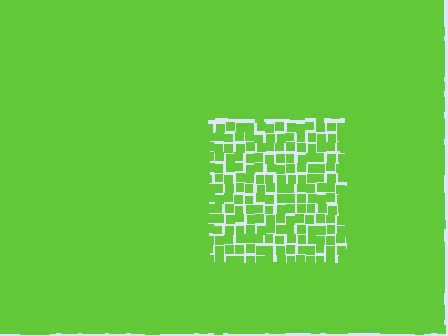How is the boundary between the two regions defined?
The boundary is defined by a change in element density (approximately 2.2x ratio). All elements are the same color, size, and shape.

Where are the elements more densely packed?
The elements are more densely packed outside the rectangle boundary.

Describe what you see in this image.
The image contains small lime elements arranged at two different densities. A rectangle-shaped region is visible where the elements are less densely packed than the surrounding area.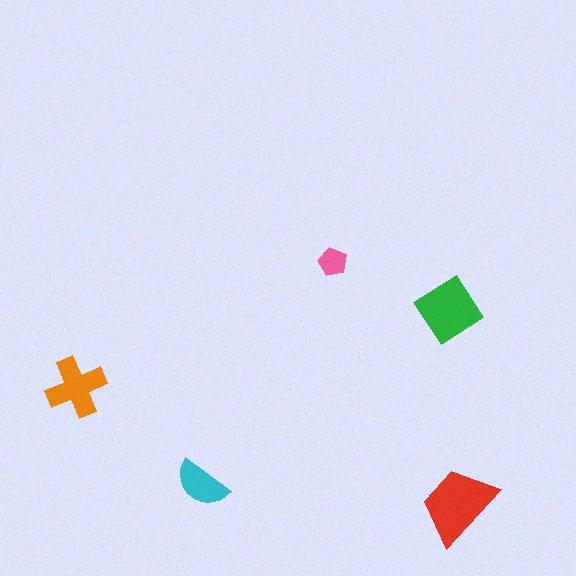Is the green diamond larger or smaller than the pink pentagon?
Larger.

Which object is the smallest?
The pink pentagon.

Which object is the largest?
The red trapezoid.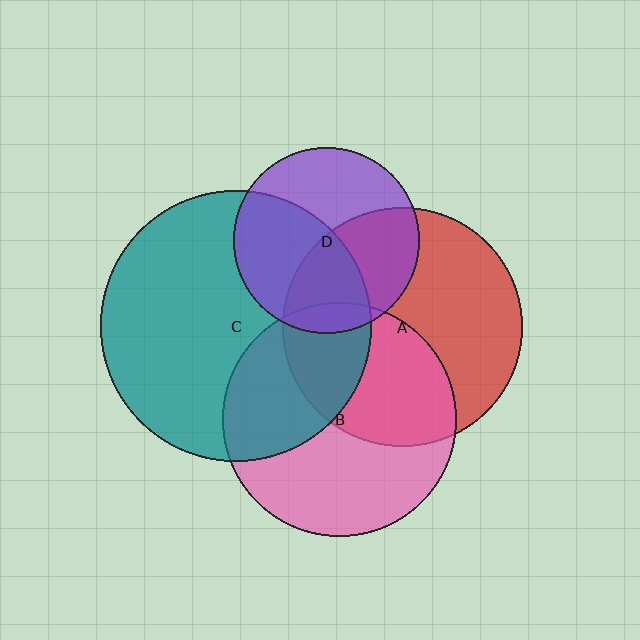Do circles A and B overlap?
Yes.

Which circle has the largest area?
Circle C (teal).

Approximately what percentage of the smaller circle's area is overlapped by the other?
Approximately 45%.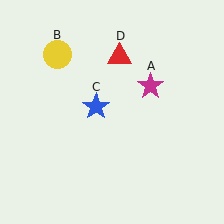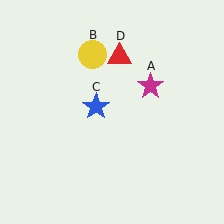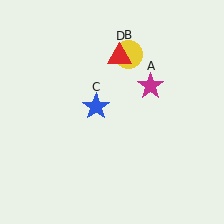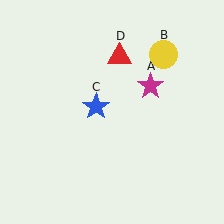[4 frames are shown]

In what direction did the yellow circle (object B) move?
The yellow circle (object B) moved right.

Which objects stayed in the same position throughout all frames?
Magenta star (object A) and blue star (object C) and red triangle (object D) remained stationary.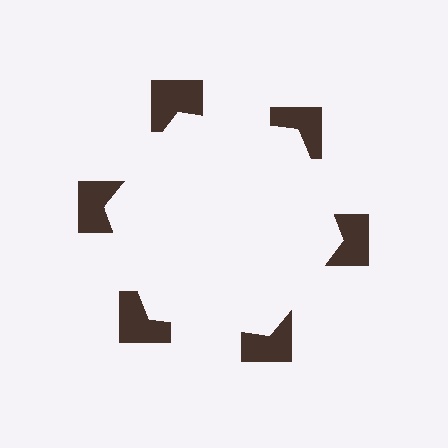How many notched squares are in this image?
There are 6 — one at each vertex of the illusory hexagon.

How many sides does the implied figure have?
6 sides.